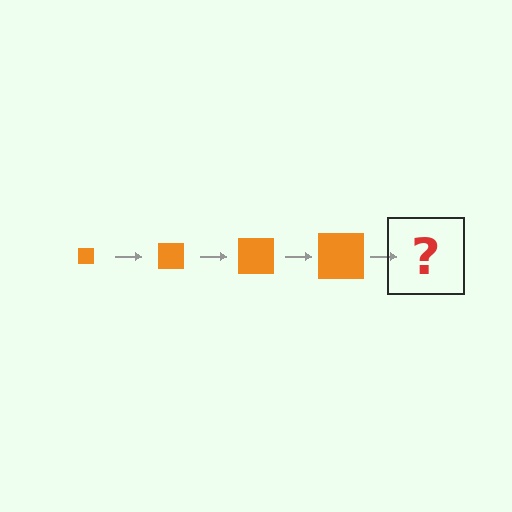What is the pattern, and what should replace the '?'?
The pattern is that the square gets progressively larger each step. The '?' should be an orange square, larger than the previous one.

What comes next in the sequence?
The next element should be an orange square, larger than the previous one.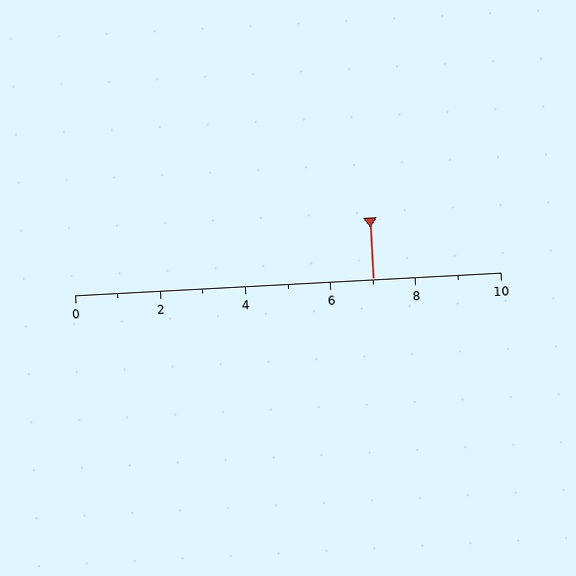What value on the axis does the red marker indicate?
The marker indicates approximately 7.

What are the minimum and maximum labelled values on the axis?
The axis runs from 0 to 10.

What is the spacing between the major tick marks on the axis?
The major ticks are spaced 2 apart.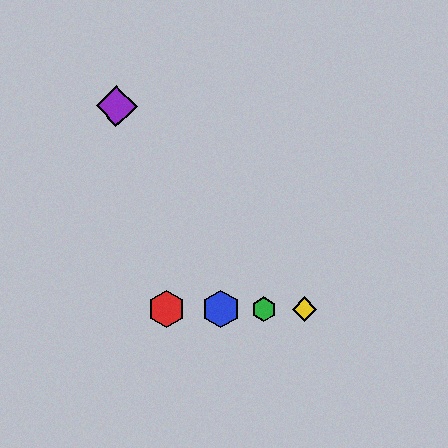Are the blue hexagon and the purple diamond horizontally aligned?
No, the blue hexagon is at y≈309 and the purple diamond is at y≈106.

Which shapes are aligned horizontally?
The red hexagon, the blue hexagon, the green hexagon, the yellow diamond are aligned horizontally.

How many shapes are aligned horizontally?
4 shapes (the red hexagon, the blue hexagon, the green hexagon, the yellow diamond) are aligned horizontally.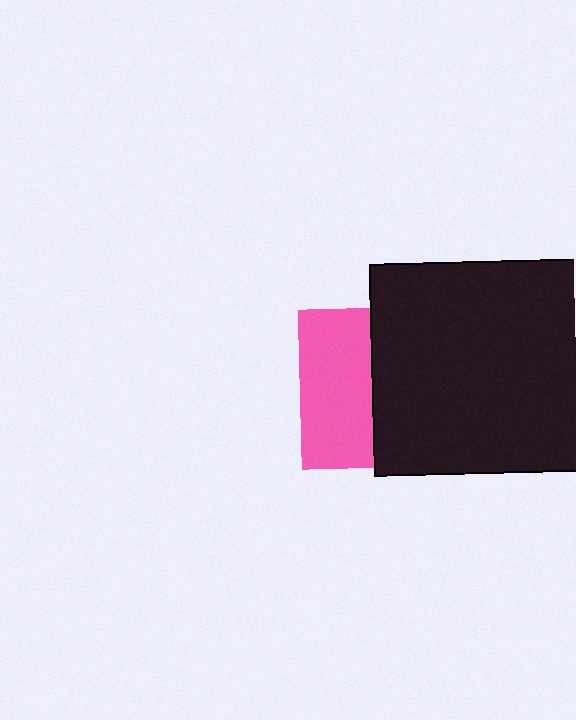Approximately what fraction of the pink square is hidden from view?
Roughly 55% of the pink square is hidden behind the black rectangle.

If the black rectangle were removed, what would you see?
You would see the complete pink square.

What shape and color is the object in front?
The object in front is a black rectangle.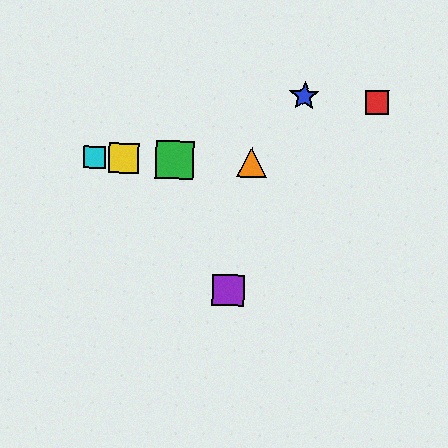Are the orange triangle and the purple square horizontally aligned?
No, the orange triangle is at y≈162 and the purple square is at y≈290.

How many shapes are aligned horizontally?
4 shapes (the green square, the yellow square, the orange triangle, the cyan square) are aligned horizontally.